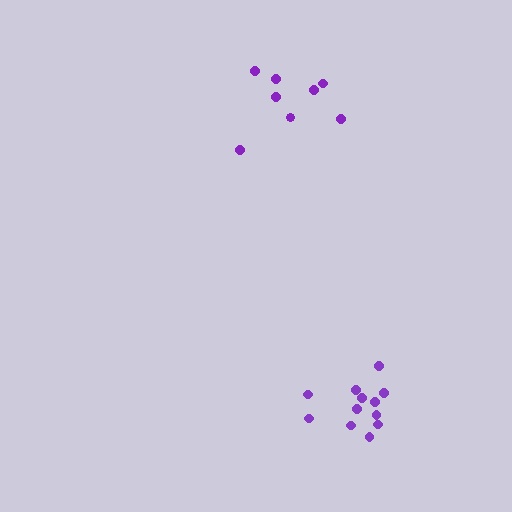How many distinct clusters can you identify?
There are 2 distinct clusters.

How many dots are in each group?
Group 1: 8 dots, Group 2: 12 dots (20 total).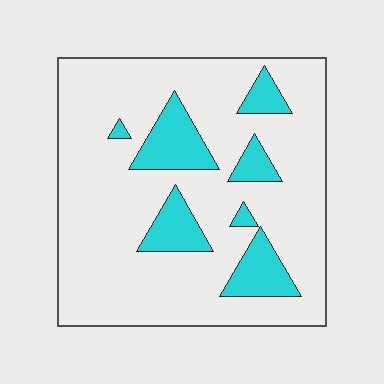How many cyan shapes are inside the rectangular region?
7.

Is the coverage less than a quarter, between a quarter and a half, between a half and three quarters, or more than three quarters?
Less than a quarter.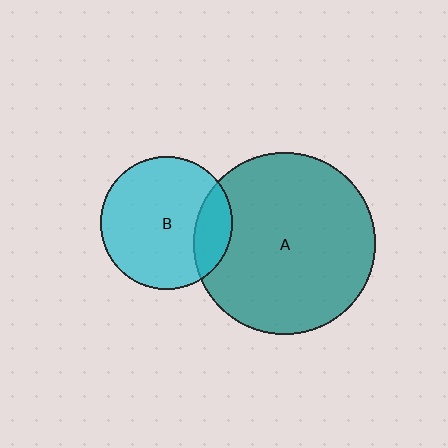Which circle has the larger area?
Circle A (teal).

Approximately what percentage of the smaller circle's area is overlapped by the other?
Approximately 20%.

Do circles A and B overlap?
Yes.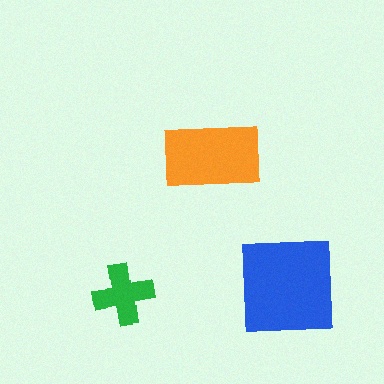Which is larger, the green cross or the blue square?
The blue square.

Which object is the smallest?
The green cross.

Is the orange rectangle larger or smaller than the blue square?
Smaller.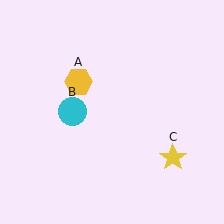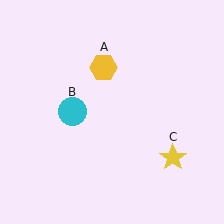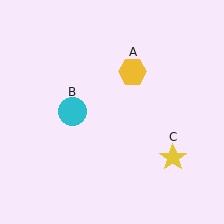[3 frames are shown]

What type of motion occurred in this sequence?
The yellow hexagon (object A) rotated clockwise around the center of the scene.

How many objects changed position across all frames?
1 object changed position: yellow hexagon (object A).